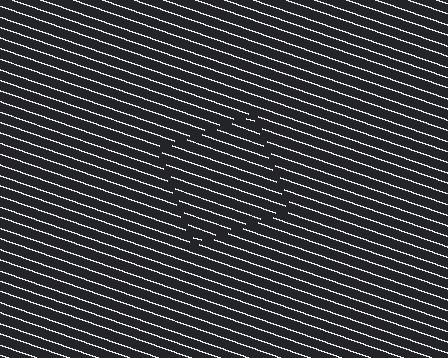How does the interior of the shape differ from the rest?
The interior of the shape contains the same grating, shifted by half a period — the contour is defined by the phase discontinuity where line-ends from the inner and outer gratings abut.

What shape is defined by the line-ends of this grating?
An illusory square. The interior of the shape contains the same grating, shifted by half a period — the contour is defined by the phase discontinuity where line-ends from the inner and outer gratings abut.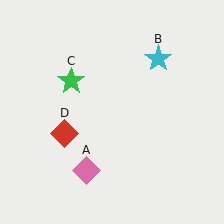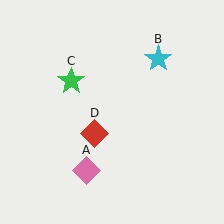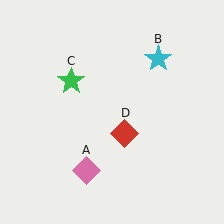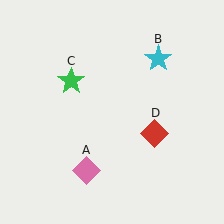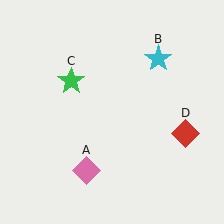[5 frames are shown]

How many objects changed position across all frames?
1 object changed position: red diamond (object D).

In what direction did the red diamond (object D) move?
The red diamond (object D) moved right.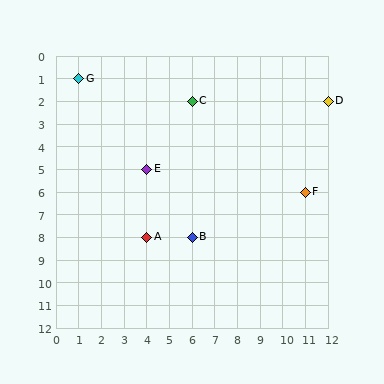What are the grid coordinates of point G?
Point G is at grid coordinates (1, 1).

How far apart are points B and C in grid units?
Points B and C are 6 rows apart.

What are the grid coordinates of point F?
Point F is at grid coordinates (11, 6).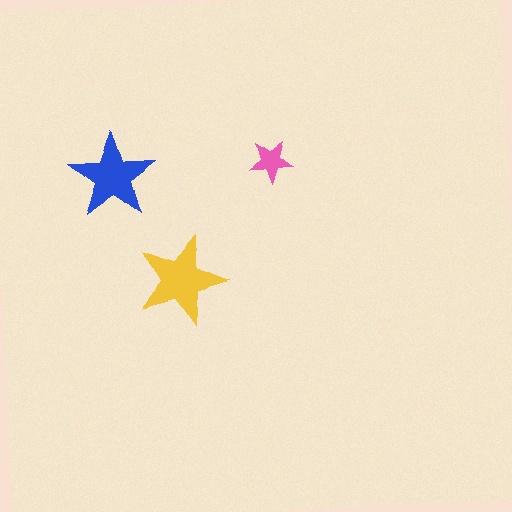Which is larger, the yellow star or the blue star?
The yellow one.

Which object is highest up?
The pink star is topmost.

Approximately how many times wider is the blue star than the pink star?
About 2 times wider.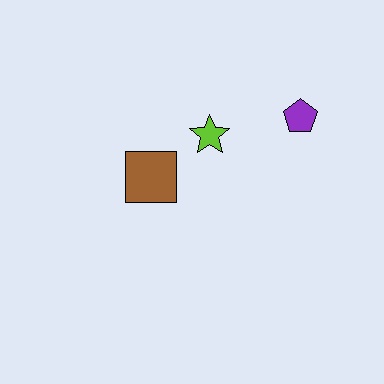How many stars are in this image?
There is 1 star.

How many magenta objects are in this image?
There are no magenta objects.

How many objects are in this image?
There are 3 objects.